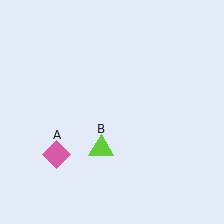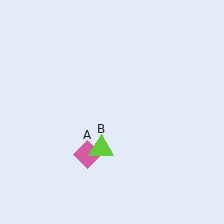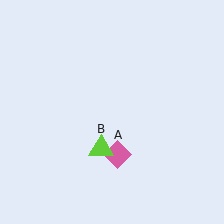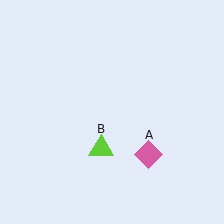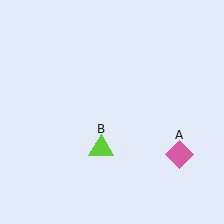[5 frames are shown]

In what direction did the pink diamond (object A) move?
The pink diamond (object A) moved right.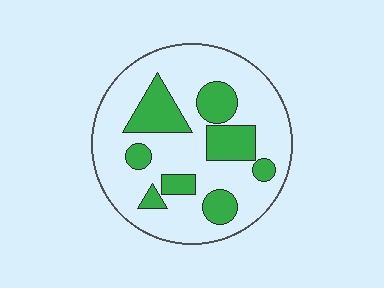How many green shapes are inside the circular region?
8.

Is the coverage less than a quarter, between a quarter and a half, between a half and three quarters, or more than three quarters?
Between a quarter and a half.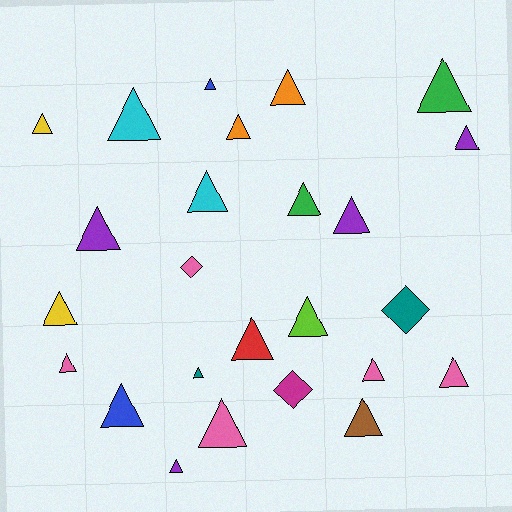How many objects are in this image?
There are 25 objects.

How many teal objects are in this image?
There are 2 teal objects.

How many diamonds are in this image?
There are 3 diamonds.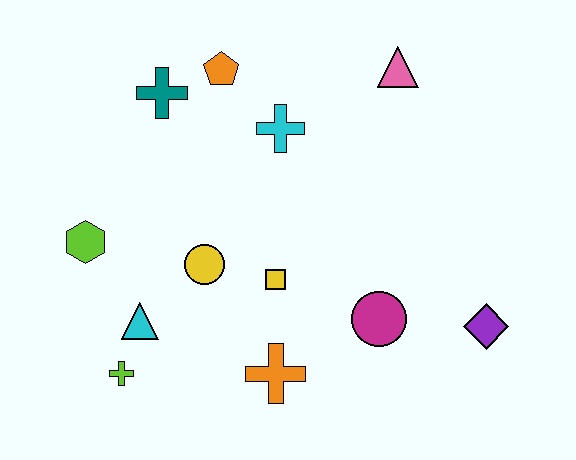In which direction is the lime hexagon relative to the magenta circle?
The lime hexagon is to the left of the magenta circle.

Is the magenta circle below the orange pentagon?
Yes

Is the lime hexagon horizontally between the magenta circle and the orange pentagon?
No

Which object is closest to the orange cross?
The yellow square is closest to the orange cross.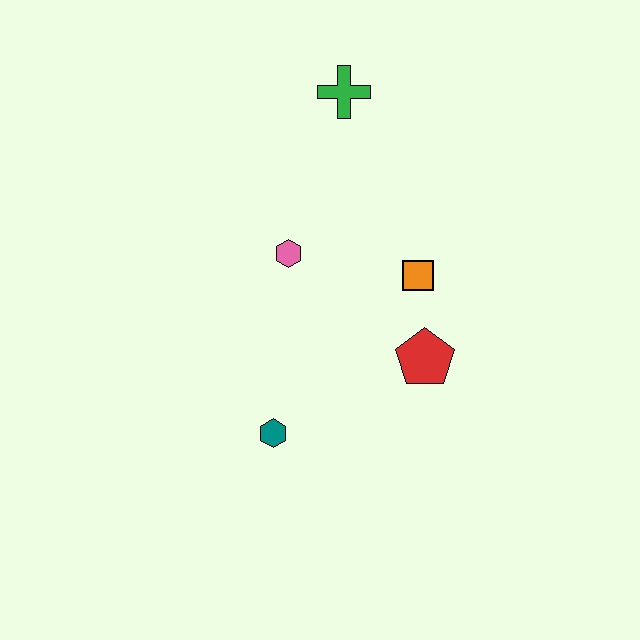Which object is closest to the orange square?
The red pentagon is closest to the orange square.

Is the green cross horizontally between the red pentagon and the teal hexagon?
Yes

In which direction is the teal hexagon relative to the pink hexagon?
The teal hexagon is below the pink hexagon.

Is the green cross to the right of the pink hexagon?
Yes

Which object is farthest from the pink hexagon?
The teal hexagon is farthest from the pink hexagon.